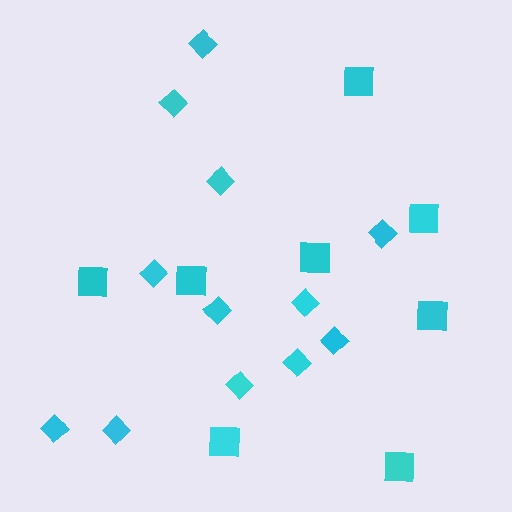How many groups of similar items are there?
There are 2 groups: one group of diamonds (12) and one group of squares (8).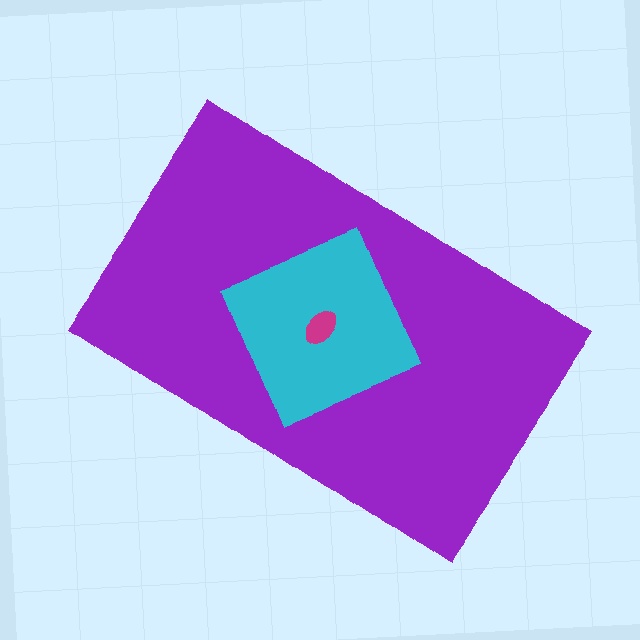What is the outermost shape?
The purple rectangle.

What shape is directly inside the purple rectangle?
The cyan square.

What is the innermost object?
The magenta ellipse.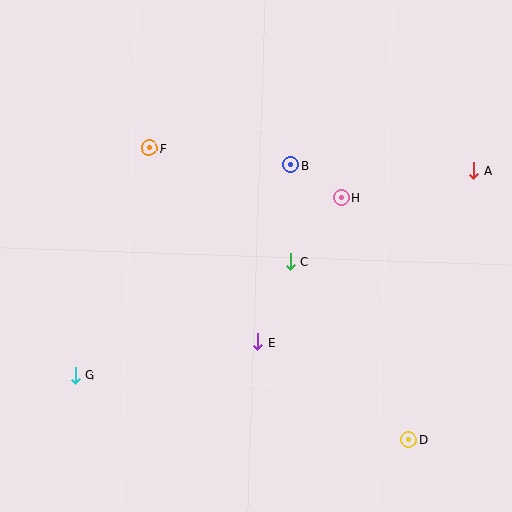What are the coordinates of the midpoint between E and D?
The midpoint between E and D is at (333, 391).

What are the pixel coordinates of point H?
Point H is at (342, 198).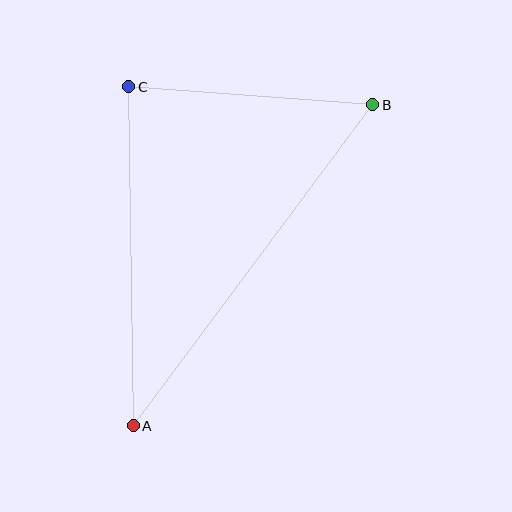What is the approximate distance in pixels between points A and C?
The distance between A and C is approximately 339 pixels.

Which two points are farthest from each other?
Points A and B are farthest from each other.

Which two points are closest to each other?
Points B and C are closest to each other.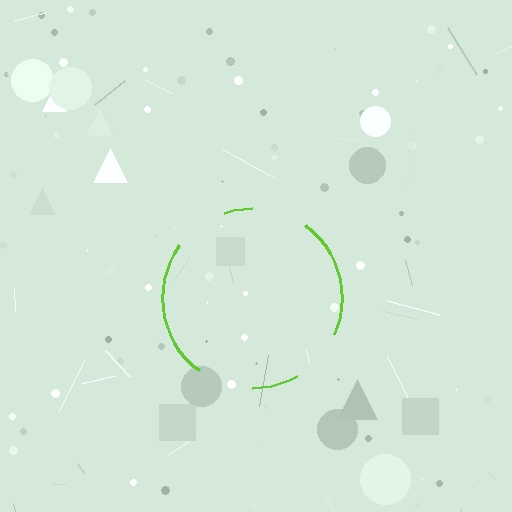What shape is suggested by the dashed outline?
The dashed outline suggests a circle.